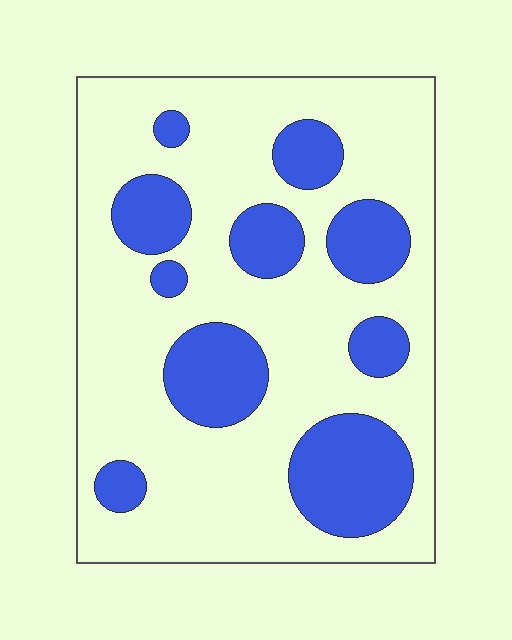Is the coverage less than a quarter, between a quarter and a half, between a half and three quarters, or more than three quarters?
Between a quarter and a half.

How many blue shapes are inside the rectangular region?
10.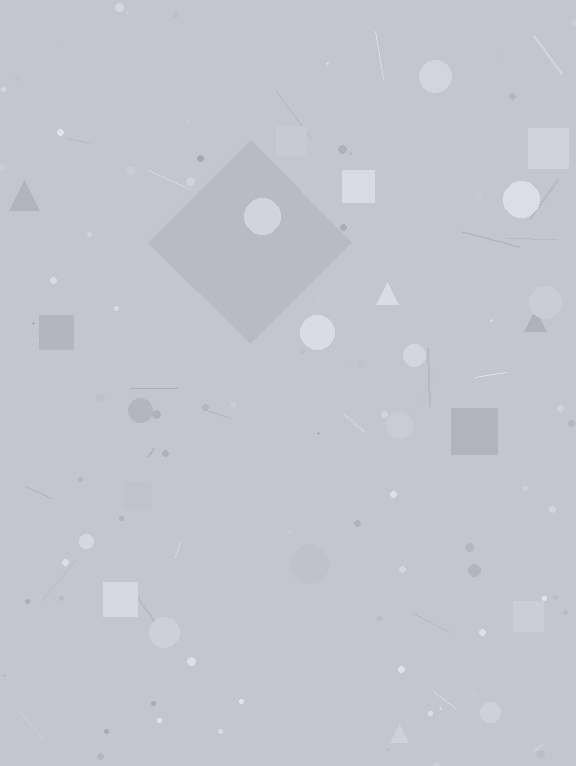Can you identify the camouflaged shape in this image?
The camouflaged shape is a diamond.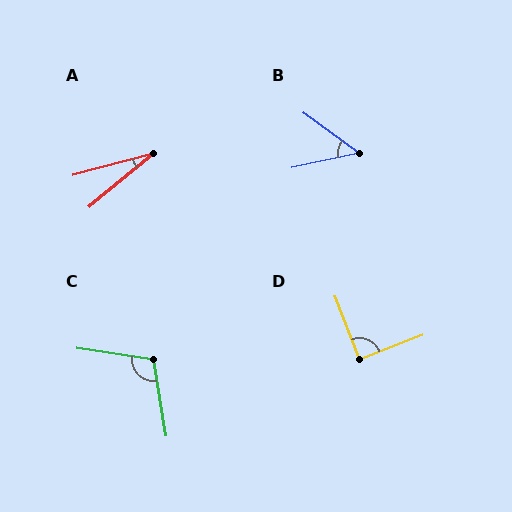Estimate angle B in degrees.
Approximately 49 degrees.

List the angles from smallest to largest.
A (25°), B (49°), D (90°), C (108°).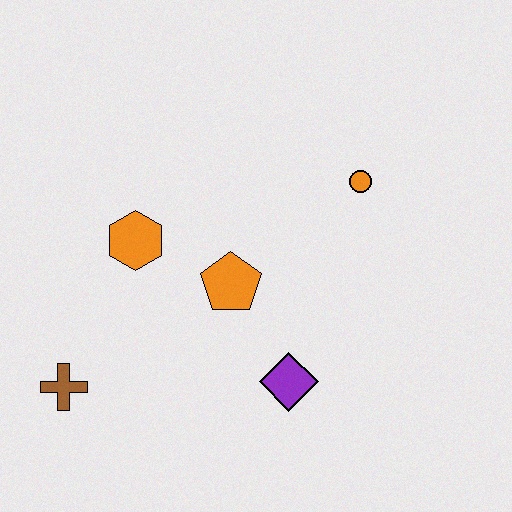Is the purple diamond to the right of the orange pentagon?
Yes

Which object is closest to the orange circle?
The orange pentagon is closest to the orange circle.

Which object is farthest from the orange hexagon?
The orange circle is farthest from the orange hexagon.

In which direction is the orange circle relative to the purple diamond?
The orange circle is above the purple diamond.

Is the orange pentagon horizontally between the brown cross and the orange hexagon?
No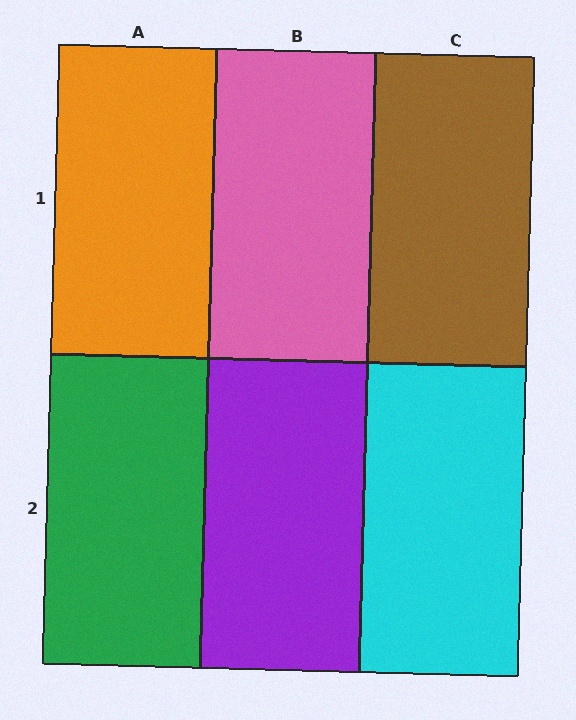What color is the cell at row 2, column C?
Cyan.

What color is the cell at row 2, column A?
Green.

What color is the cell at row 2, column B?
Purple.